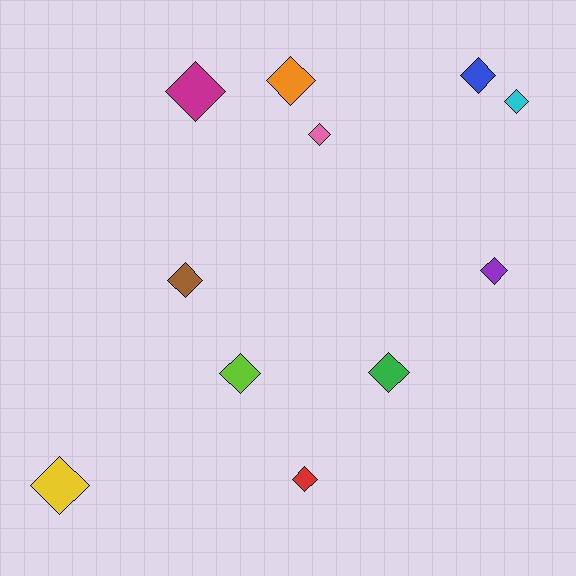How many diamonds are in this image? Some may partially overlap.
There are 11 diamonds.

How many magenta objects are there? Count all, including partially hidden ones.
There is 1 magenta object.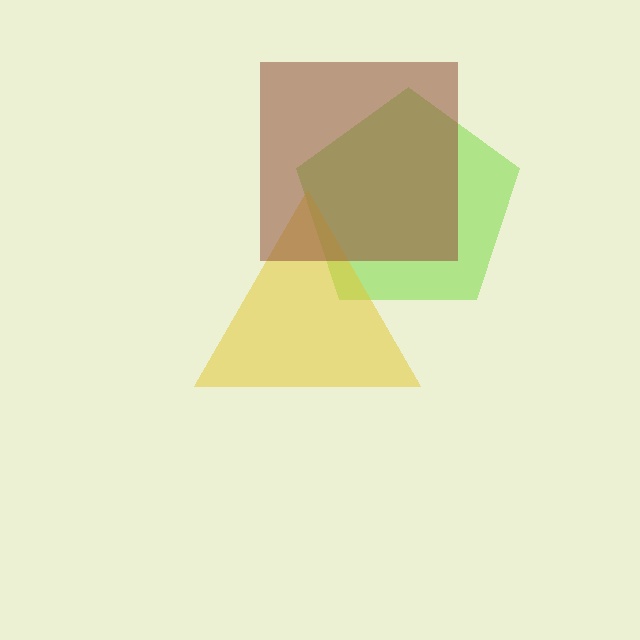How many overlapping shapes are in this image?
There are 3 overlapping shapes in the image.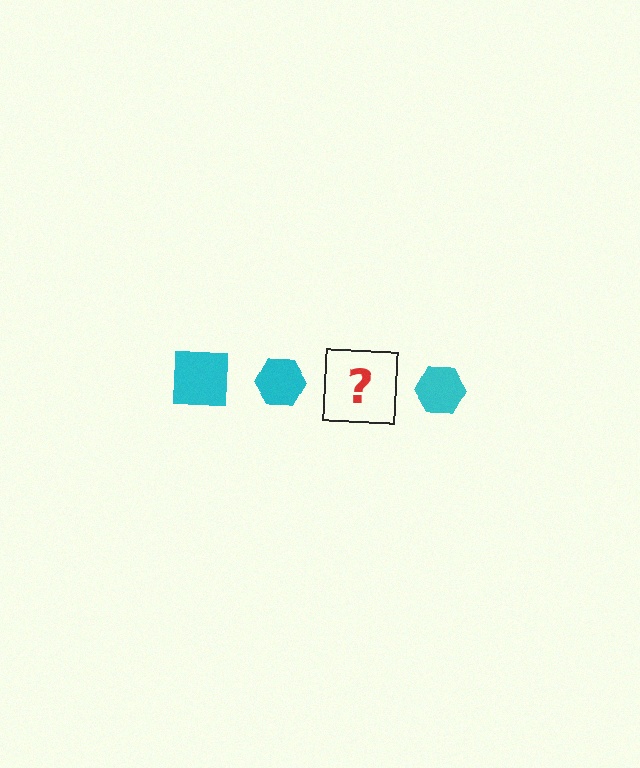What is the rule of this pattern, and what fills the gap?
The rule is that the pattern cycles through square, hexagon shapes in cyan. The gap should be filled with a cyan square.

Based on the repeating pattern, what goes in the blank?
The blank should be a cyan square.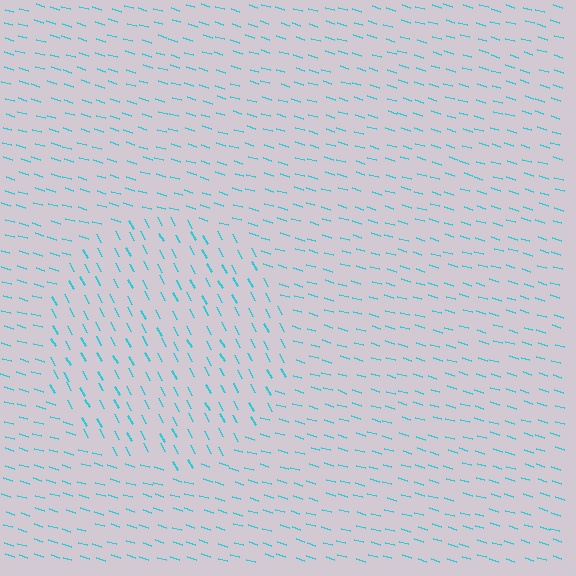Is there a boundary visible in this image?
Yes, there is a texture boundary formed by a change in line orientation.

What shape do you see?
I see a circle.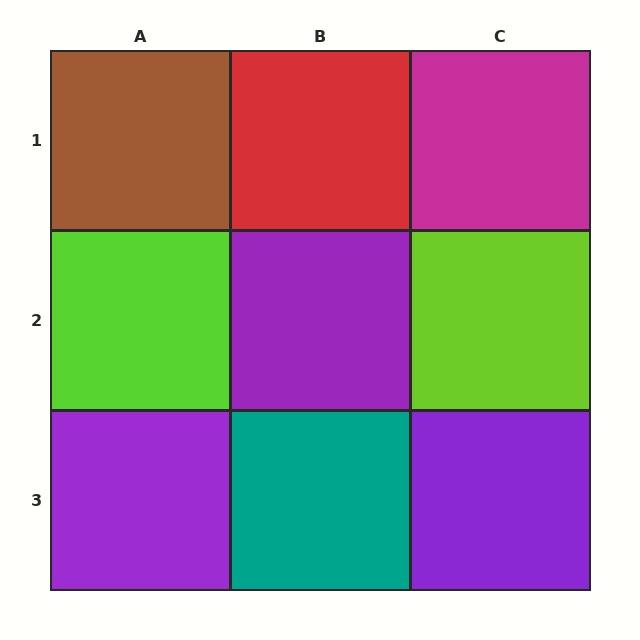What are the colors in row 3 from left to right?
Purple, teal, purple.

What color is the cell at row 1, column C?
Magenta.